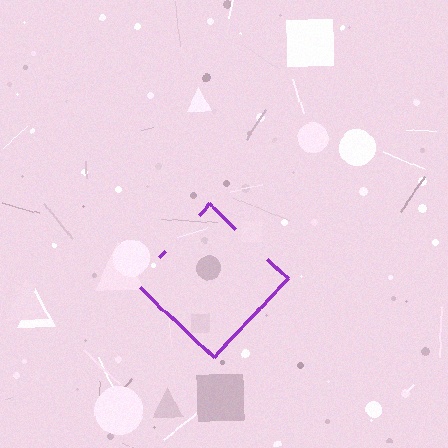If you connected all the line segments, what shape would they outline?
They would outline a diamond.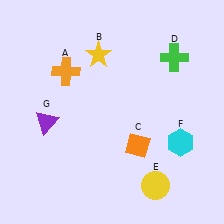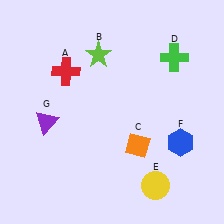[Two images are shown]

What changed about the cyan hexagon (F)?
In Image 1, F is cyan. In Image 2, it changed to blue.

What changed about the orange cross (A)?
In Image 1, A is orange. In Image 2, it changed to red.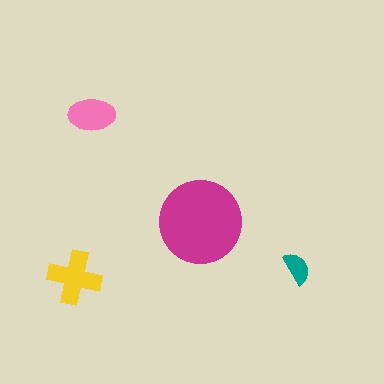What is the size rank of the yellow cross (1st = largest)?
2nd.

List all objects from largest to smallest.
The magenta circle, the yellow cross, the pink ellipse, the teal semicircle.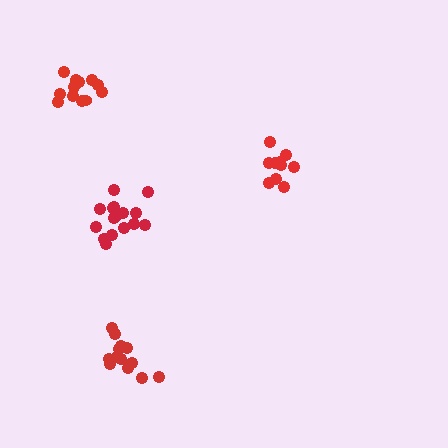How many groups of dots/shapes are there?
There are 4 groups.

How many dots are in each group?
Group 1: 14 dots, Group 2: 10 dots, Group 3: 12 dots, Group 4: 16 dots (52 total).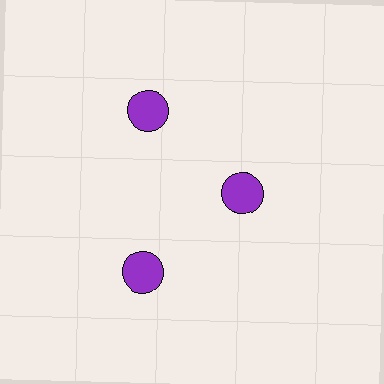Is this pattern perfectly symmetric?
No. The 3 purple circles are arranged in a ring, but one element near the 3 o'clock position is pulled inward toward the center, breaking the 3-fold rotational symmetry.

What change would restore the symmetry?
The symmetry would be restored by moving it outward, back onto the ring so that all 3 circles sit at equal angles and equal distance from the center.